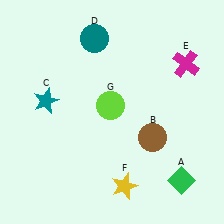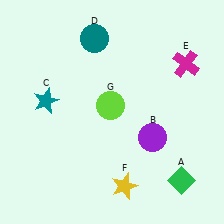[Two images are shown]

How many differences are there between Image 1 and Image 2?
There is 1 difference between the two images.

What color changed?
The circle (B) changed from brown in Image 1 to purple in Image 2.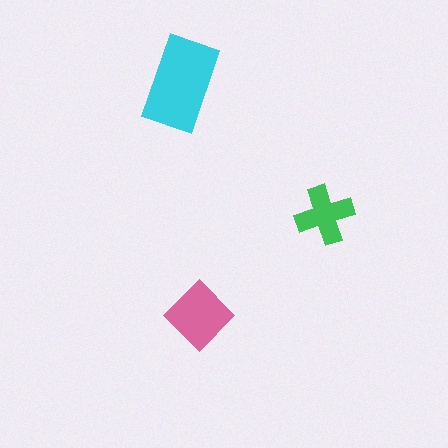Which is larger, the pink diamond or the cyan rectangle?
The cyan rectangle.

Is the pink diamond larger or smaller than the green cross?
Larger.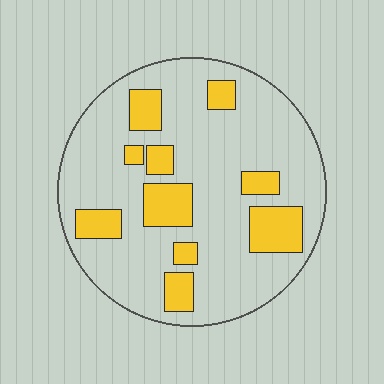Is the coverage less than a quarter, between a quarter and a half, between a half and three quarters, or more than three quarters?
Less than a quarter.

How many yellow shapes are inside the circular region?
10.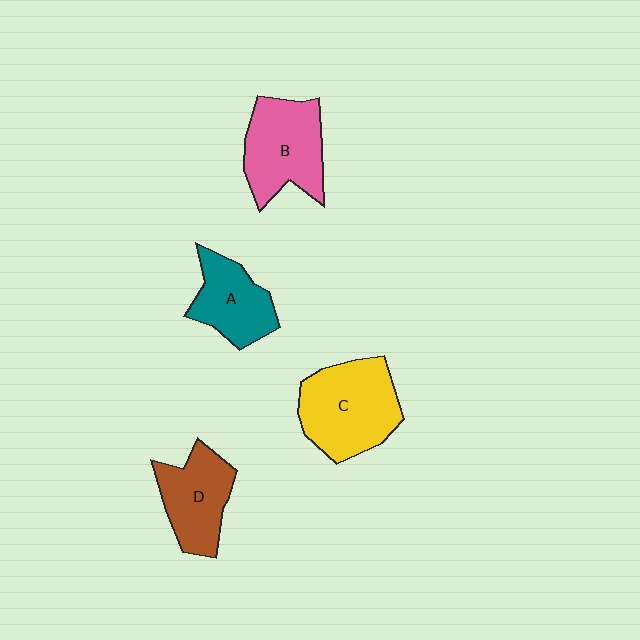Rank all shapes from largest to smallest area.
From largest to smallest: C (yellow), B (pink), D (brown), A (teal).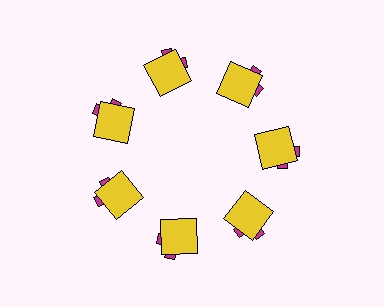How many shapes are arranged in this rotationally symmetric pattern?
There are 14 shapes, arranged in 7 groups of 2.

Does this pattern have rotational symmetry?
Yes, this pattern has 7-fold rotational symmetry. It looks the same after rotating 51 degrees around the center.